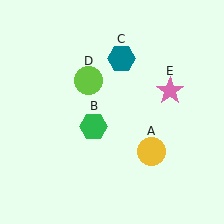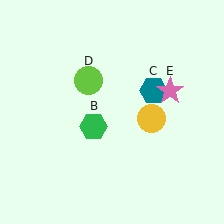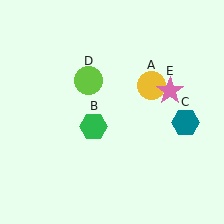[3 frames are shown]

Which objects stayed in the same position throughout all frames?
Green hexagon (object B) and lime circle (object D) and pink star (object E) remained stationary.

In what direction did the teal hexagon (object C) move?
The teal hexagon (object C) moved down and to the right.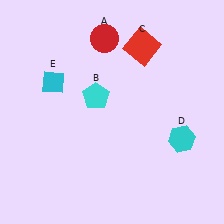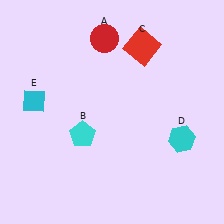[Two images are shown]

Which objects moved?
The objects that moved are: the cyan pentagon (B), the cyan diamond (E).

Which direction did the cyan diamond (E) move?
The cyan diamond (E) moved left.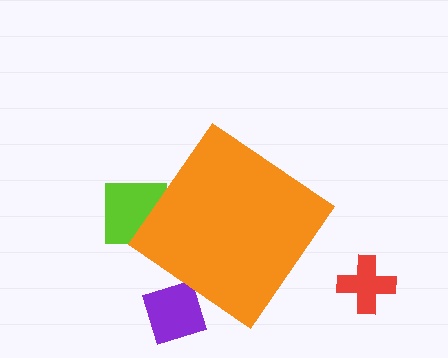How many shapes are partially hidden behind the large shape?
2 shapes are partially hidden.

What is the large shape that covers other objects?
An orange diamond.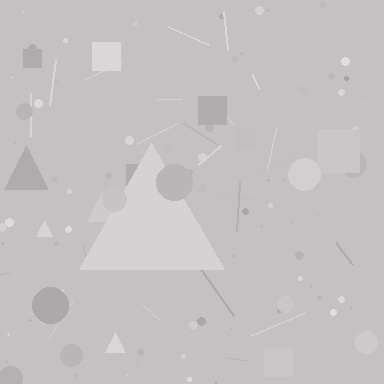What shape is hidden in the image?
A triangle is hidden in the image.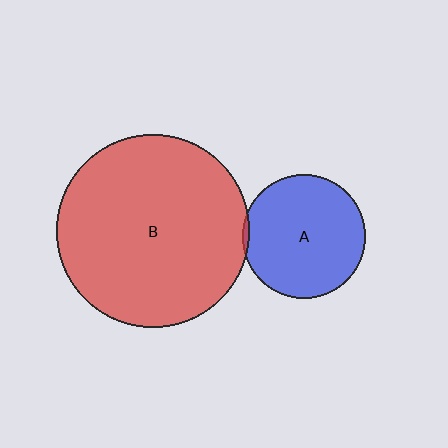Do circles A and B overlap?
Yes.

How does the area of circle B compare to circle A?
Approximately 2.4 times.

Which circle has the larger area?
Circle B (red).